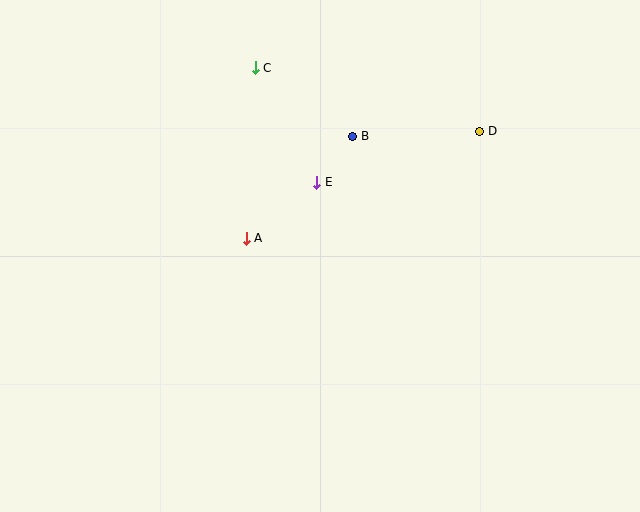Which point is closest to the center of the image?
Point E at (317, 182) is closest to the center.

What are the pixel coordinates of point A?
Point A is at (246, 238).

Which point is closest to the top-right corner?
Point D is closest to the top-right corner.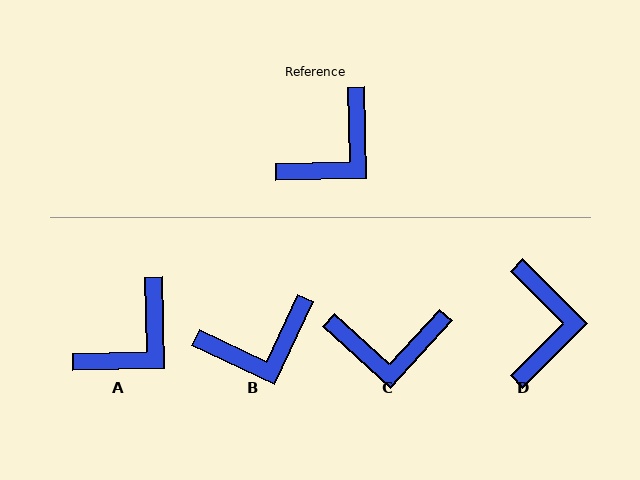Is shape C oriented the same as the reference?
No, it is off by about 44 degrees.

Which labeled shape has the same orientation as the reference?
A.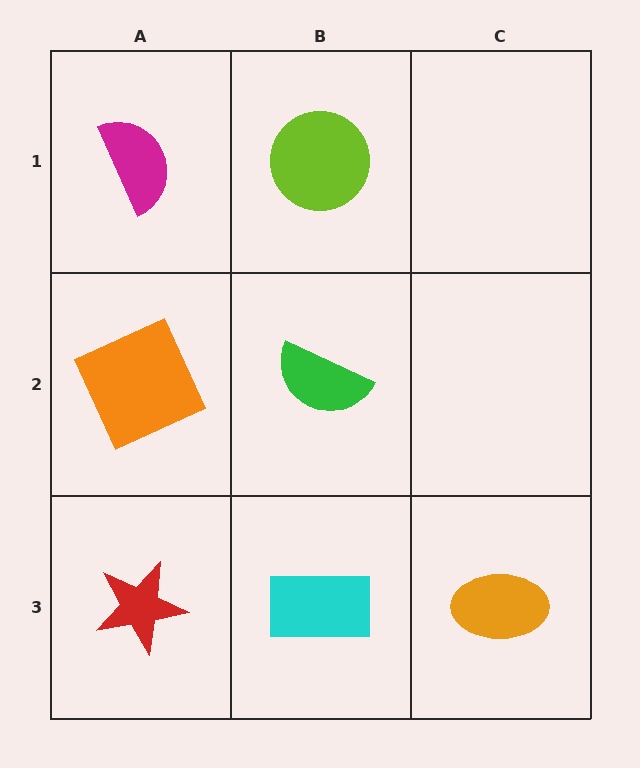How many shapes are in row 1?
2 shapes.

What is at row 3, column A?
A red star.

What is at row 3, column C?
An orange ellipse.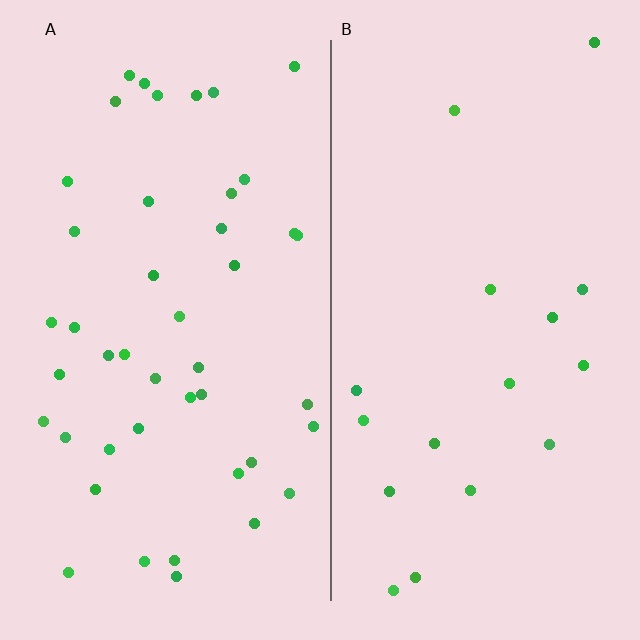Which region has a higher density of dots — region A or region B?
A (the left).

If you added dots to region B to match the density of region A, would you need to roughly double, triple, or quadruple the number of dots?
Approximately triple.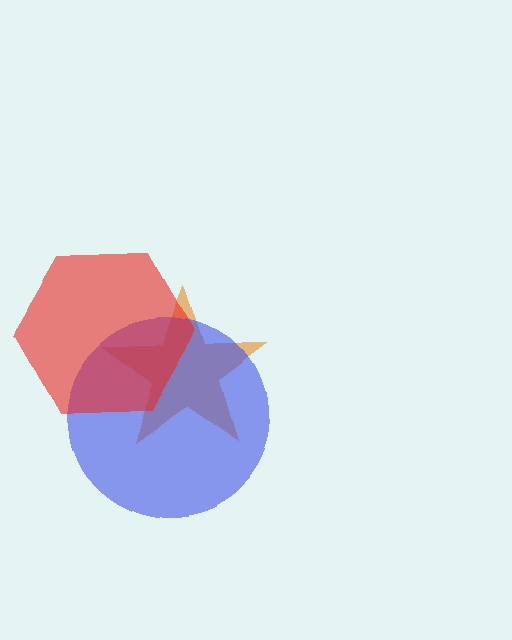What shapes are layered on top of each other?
The layered shapes are: an orange star, a blue circle, a red hexagon.